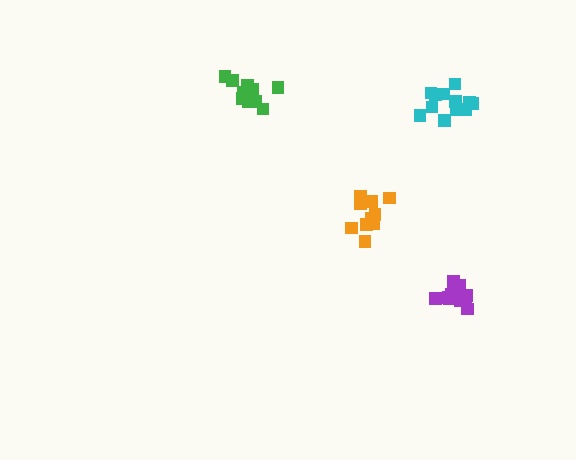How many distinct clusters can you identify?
There are 4 distinct clusters.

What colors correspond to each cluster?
The clusters are colored: purple, green, cyan, orange.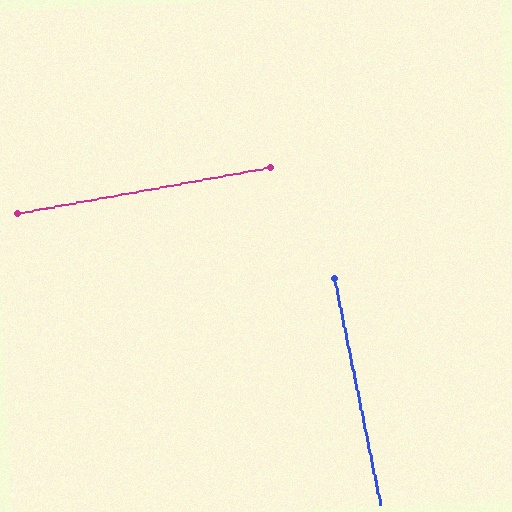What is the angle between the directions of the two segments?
Approximately 89 degrees.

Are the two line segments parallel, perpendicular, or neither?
Perpendicular — they meet at approximately 89°.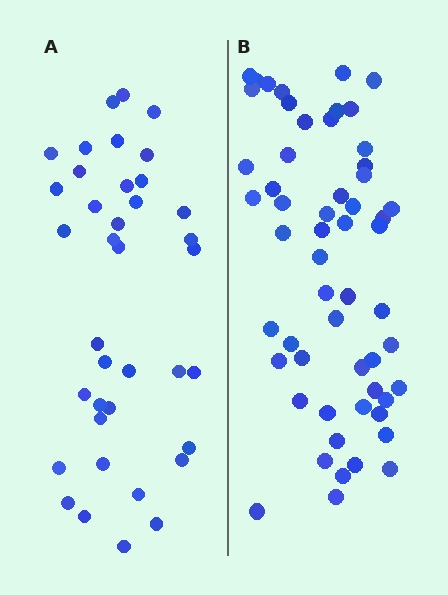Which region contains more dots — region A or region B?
Region B (the right region) has more dots.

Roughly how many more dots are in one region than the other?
Region B has approximately 20 more dots than region A.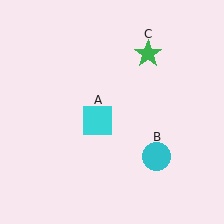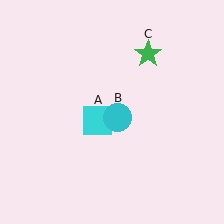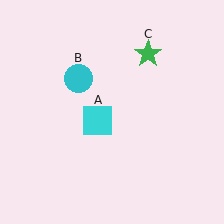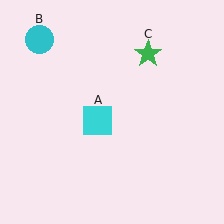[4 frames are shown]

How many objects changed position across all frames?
1 object changed position: cyan circle (object B).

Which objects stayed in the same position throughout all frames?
Cyan square (object A) and green star (object C) remained stationary.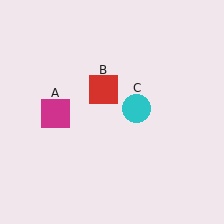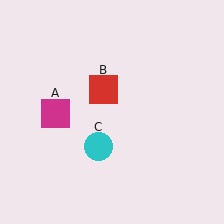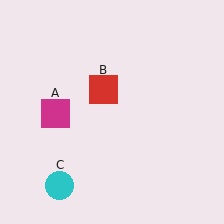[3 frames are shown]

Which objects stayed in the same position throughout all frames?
Magenta square (object A) and red square (object B) remained stationary.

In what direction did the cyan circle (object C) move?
The cyan circle (object C) moved down and to the left.